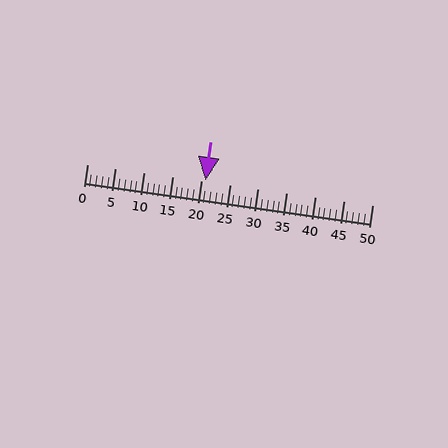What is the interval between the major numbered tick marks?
The major tick marks are spaced 5 units apart.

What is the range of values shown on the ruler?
The ruler shows values from 0 to 50.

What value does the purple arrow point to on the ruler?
The purple arrow points to approximately 21.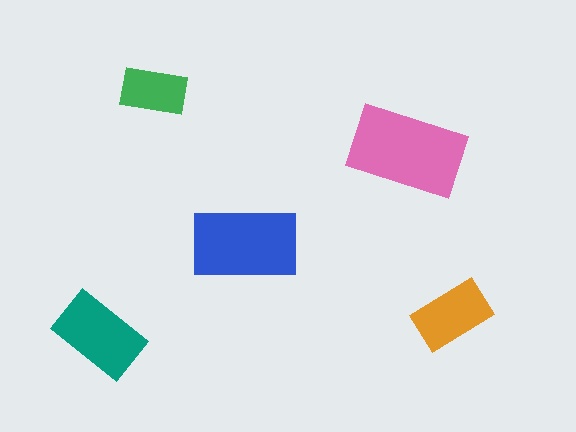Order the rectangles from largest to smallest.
the pink one, the blue one, the teal one, the orange one, the green one.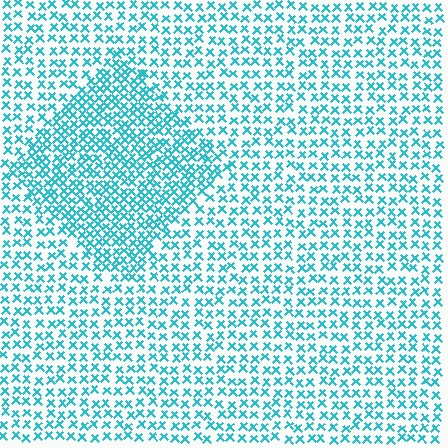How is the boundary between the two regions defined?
The boundary is defined by a change in element density (approximately 1.8x ratio). All elements are the same color, size, and shape.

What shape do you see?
I see a diamond.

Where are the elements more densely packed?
The elements are more densely packed inside the diamond boundary.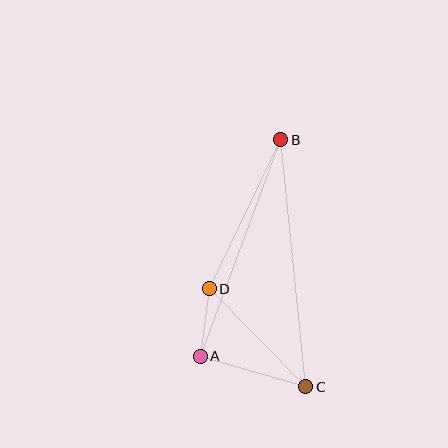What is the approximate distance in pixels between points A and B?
The distance between A and B is approximately 231 pixels.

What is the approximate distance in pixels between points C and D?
The distance between C and D is approximately 138 pixels.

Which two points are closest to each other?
Points A and D are closest to each other.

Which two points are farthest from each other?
Points B and C are farthest from each other.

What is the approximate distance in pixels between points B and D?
The distance between B and D is approximately 166 pixels.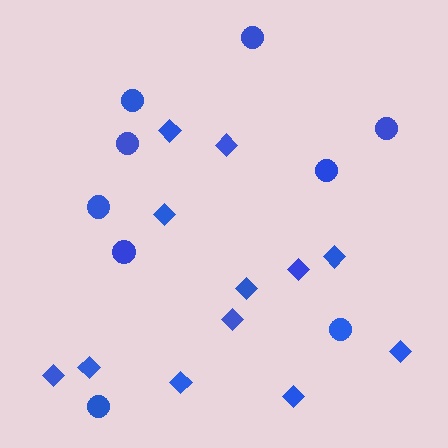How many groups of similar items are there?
There are 2 groups: one group of circles (9) and one group of diamonds (12).